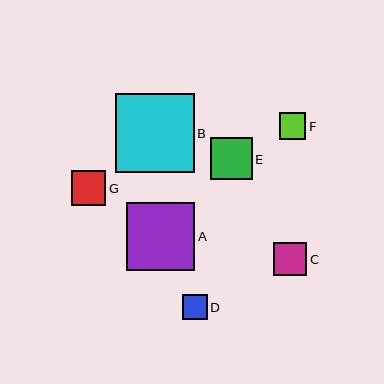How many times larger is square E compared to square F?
Square E is approximately 1.6 times the size of square F.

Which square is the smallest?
Square D is the smallest with a size of approximately 25 pixels.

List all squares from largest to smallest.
From largest to smallest: B, A, E, G, C, F, D.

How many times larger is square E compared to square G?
Square E is approximately 1.2 times the size of square G.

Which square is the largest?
Square B is the largest with a size of approximately 79 pixels.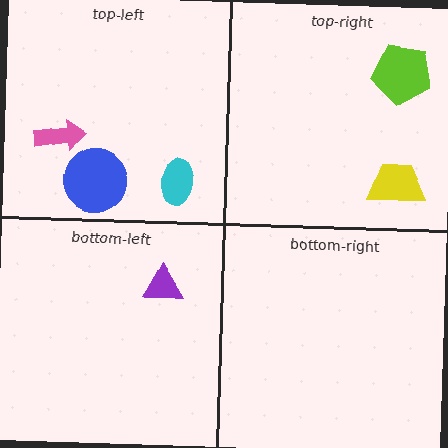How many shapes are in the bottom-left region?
1.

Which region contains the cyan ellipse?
The top-left region.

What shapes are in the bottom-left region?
The purple triangle.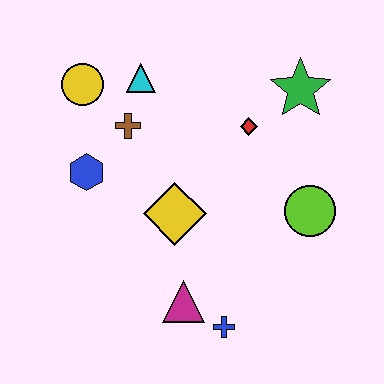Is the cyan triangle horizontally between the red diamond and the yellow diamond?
No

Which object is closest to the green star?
The red diamond is closest to the green star.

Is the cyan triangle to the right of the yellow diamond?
No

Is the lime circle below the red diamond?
Yes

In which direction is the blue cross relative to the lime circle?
The blue cross is below the lime circle.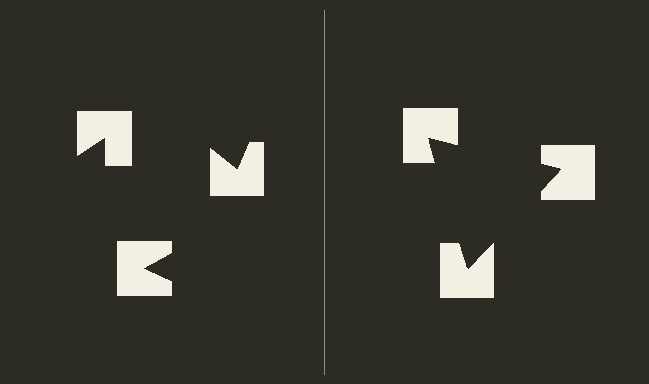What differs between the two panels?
The notched squares are positioned identically on both sides; only the wedge orientations differ. On the right they align to a triangle; on the left they are misaligned.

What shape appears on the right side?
An illusory triangle.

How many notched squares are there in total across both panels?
6 — 3 on each side.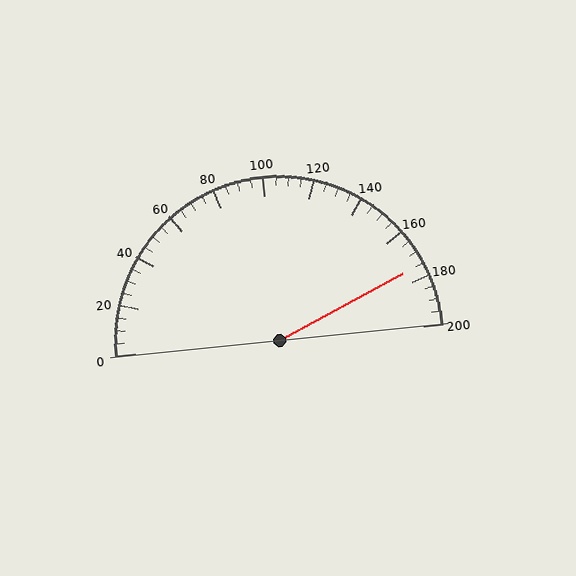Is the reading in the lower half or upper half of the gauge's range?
The reading is in the upper half of the range (0 to 200).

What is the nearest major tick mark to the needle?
The nearest major tick mark is 180.